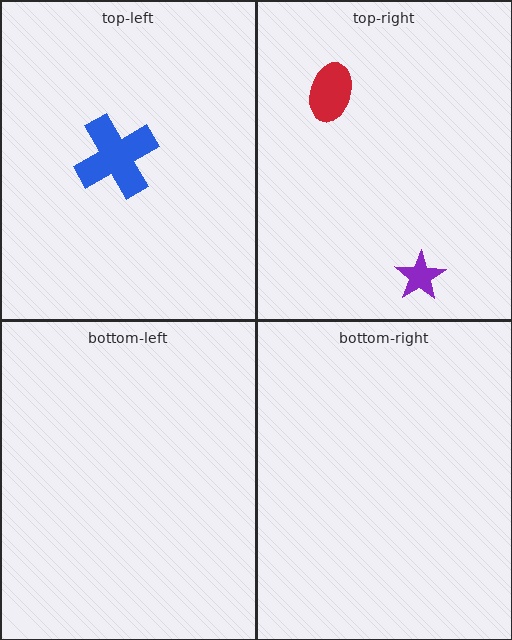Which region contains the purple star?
The top-right region.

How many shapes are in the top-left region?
1.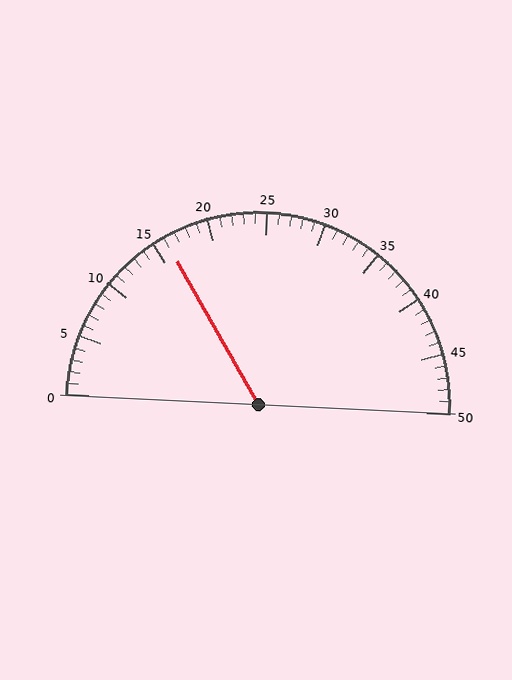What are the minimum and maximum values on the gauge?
The gauge ranges from 0 to 50.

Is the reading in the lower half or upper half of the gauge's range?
The reading is in the lower half of the range (0 to 50).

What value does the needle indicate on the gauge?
The needle indicates approximately 16.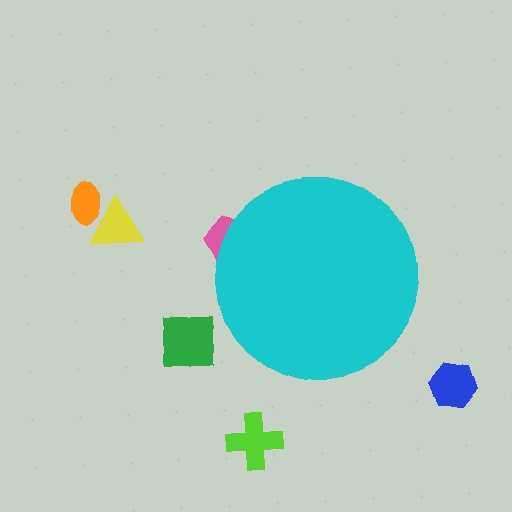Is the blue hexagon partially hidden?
No, the blue hexagon is fully visible.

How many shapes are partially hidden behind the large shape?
1 shape is partially hidden.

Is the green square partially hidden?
No, the green square is fully visible.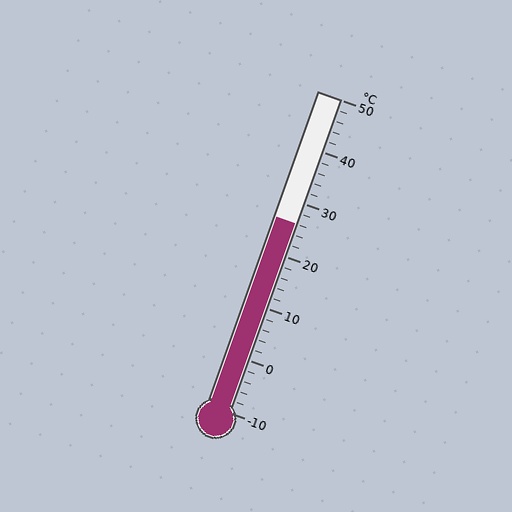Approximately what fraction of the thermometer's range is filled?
The thermometer is filled to approximately 60% of its range.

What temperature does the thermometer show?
The thermometer shows approximately 26°C.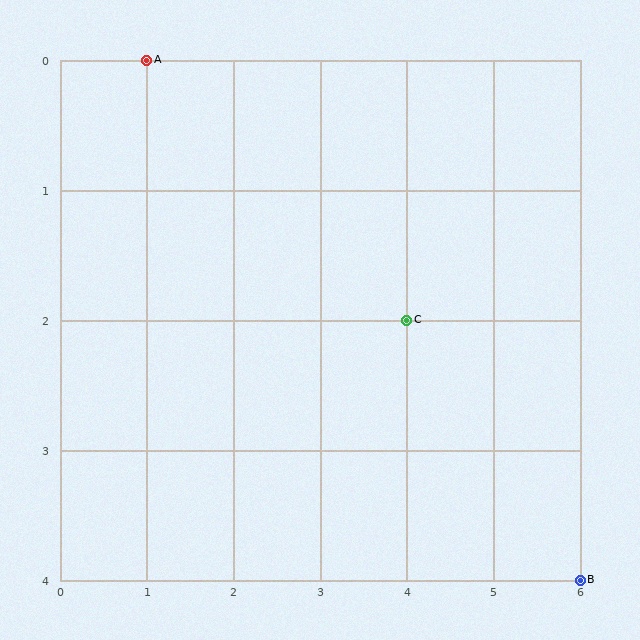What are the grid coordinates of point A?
Point A is at grid coordinates (1, 0).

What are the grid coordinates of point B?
Point B is at grid coordinates (6, 4).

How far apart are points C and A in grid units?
Points C and A are 3 columns and 2 rows apart (about 3.6 grid units diagonally).